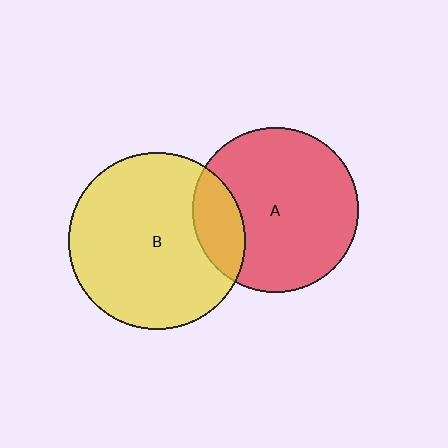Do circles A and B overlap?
Yes.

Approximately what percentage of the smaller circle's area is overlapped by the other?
Approximately 20%.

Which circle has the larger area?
Circle B (yellow).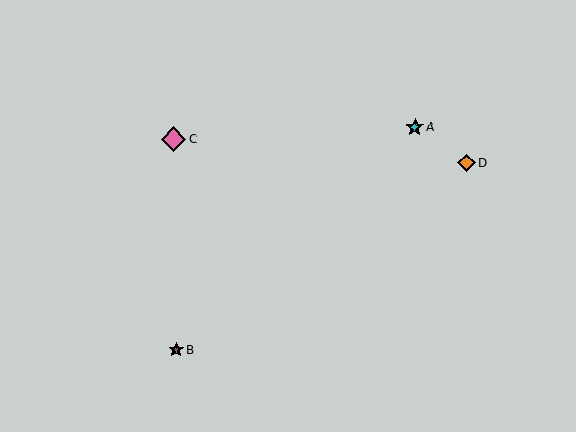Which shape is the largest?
The pink diamond (labeled C) is the largest.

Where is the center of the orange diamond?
The center of the orange diamond is at (467, 163).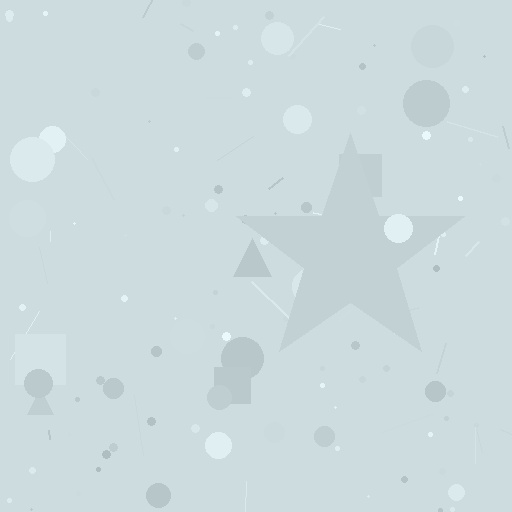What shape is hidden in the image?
A star is hidden in the image.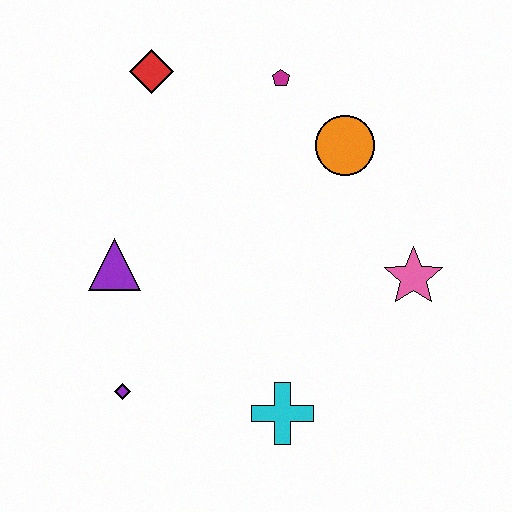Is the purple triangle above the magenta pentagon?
No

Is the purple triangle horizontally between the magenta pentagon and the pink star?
No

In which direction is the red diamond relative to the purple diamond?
The red diamond is above the purple diamond.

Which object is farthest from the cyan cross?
The red diamond is farthest from the cyan cross.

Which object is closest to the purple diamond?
The purple triangle is closest to the purple diamond.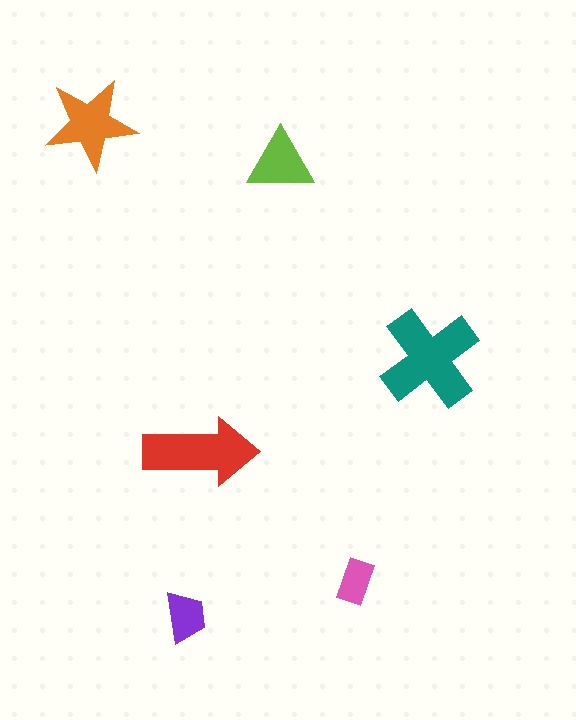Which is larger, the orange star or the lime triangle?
The orange star.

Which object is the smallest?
The pink rectangle.